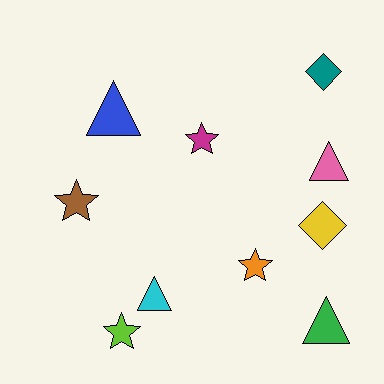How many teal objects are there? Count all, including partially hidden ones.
There is 1 teal object.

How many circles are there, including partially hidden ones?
There are no circles.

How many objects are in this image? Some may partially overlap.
There are 10 objects.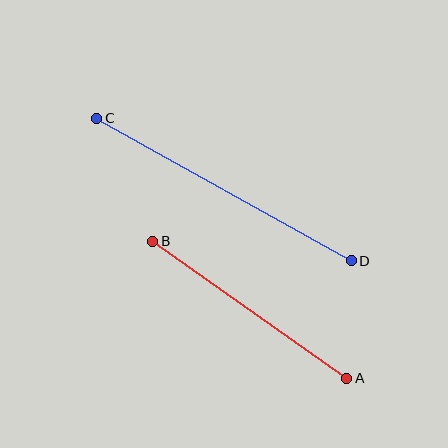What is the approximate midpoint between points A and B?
The midpoint is at approximately (250, 310) pixels.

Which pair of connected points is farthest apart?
Points C and D are farthest apart.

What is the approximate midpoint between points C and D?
The midpoint is at approximately (224, 189) pixels.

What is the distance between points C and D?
The distance is approximately 292 pixels.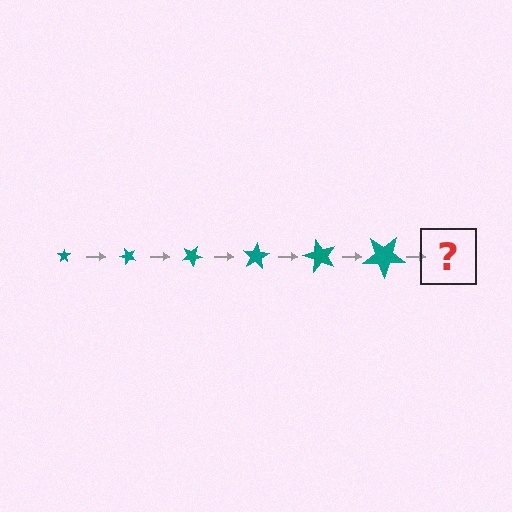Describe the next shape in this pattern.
It should be a star, larger than the previous one and rotated 300 degrees from the start.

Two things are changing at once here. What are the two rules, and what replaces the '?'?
The two rules are that the star grows larger each step and it rotates 50 degrees each step. The '?' should be a star, larger than the previous one and rotated 300 degrees from the start.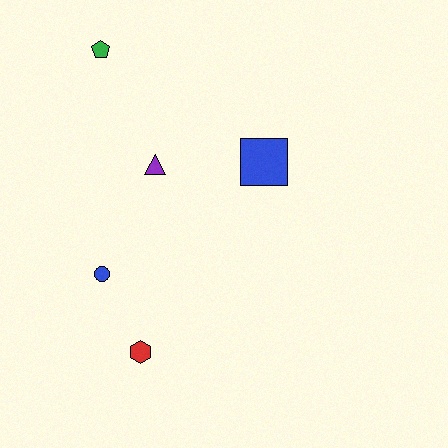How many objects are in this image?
There are 5 objects.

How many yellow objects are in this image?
There are no yellow objects.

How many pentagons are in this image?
There is 1 pentagon.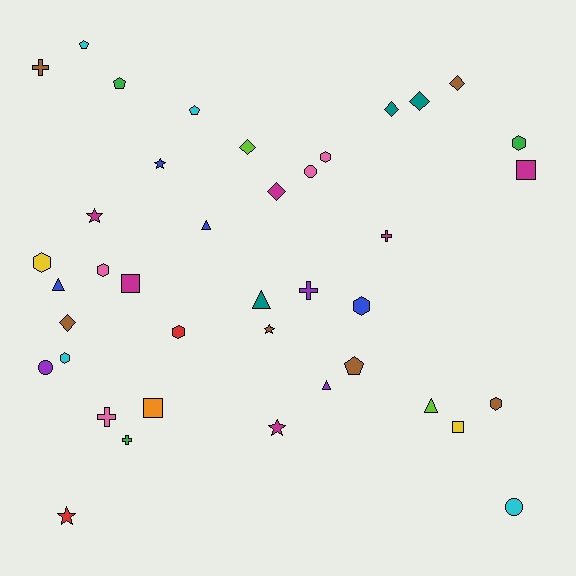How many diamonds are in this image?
There are 6 diamonds.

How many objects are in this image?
There are 40 objects.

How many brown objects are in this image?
There are 6 brown objects.